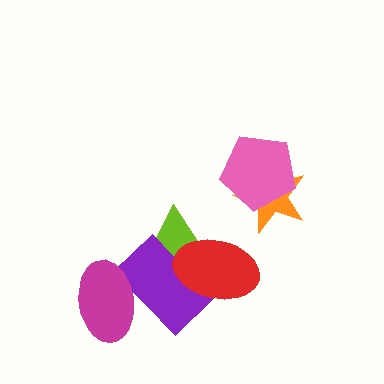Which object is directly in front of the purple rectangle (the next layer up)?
The red ellipse is directly in front of the purple rectangle.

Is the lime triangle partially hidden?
Yes, it is partially covered by another shape.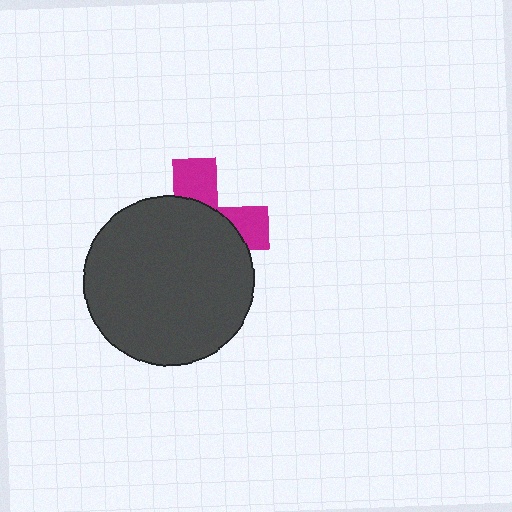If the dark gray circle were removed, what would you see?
You would see the complete magenta cross.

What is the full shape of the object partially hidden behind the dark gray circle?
The partially hidden object is a magenta cross.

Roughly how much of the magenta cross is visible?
A small part of it is visible (roughly 31%).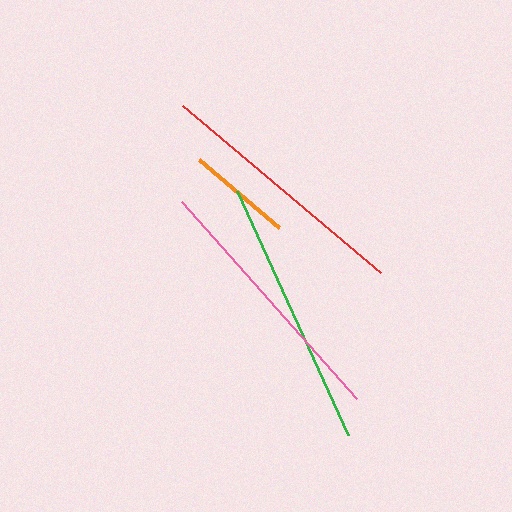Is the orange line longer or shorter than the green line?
The green line is longer than the orange line.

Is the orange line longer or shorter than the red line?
The red line is longer than the orange line.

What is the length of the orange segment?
The orange segment is approximately 105 pixels long.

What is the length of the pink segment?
The pink segment is approximately 264 pixels long.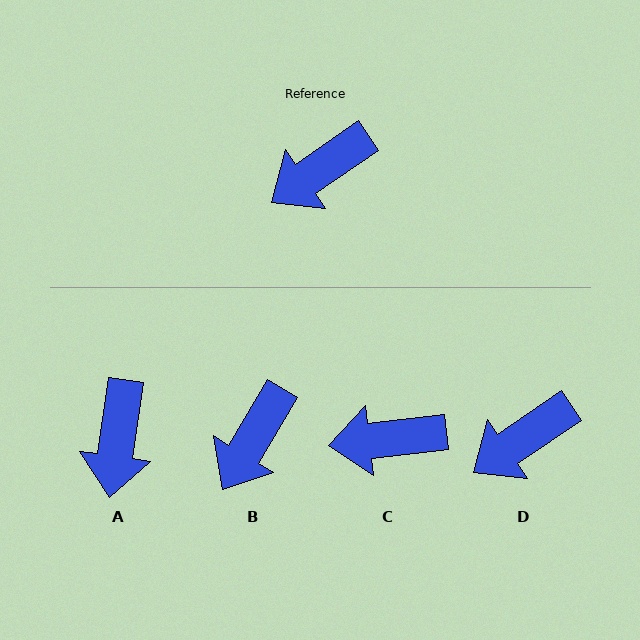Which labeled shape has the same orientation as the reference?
D.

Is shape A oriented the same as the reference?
No, it is off by about 48 degrees.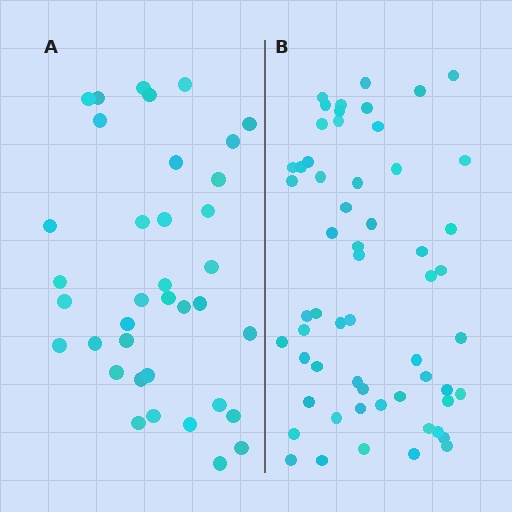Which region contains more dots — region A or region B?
Region B (the right region) has more dots.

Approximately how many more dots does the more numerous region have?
Region B has approximately 20 more dots than region A.